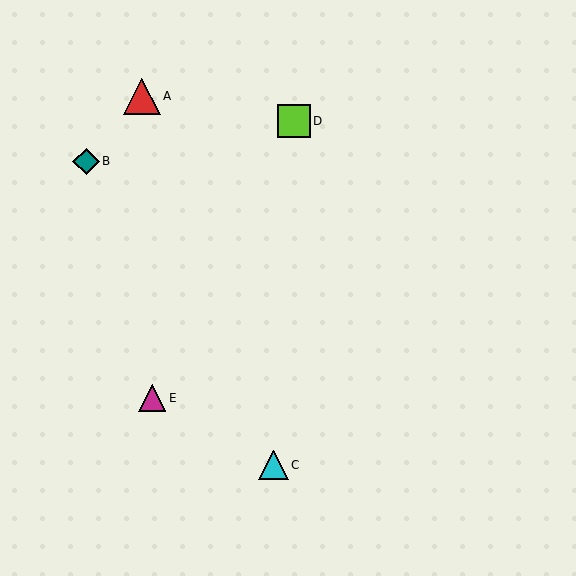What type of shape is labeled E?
Shape E is a magenta triangle.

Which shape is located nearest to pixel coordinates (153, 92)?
The red triangle (labeled A) at (142, 96) is nearest to that location.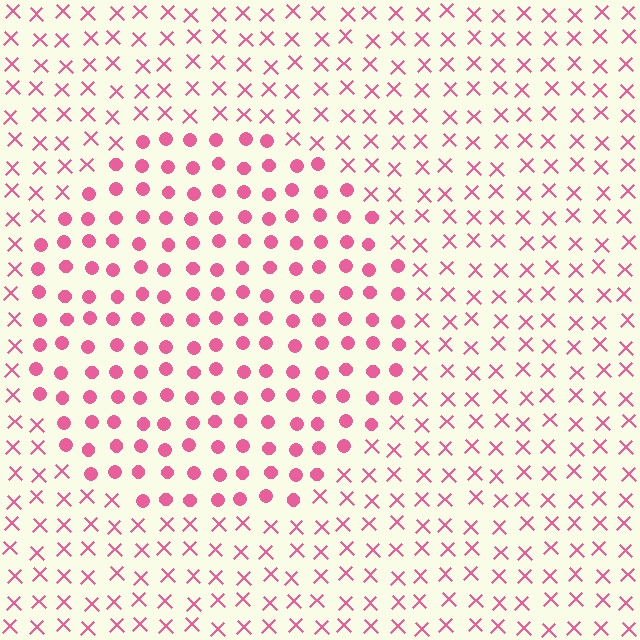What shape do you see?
I see a circle.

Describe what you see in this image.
The image is filled with small pink elements arranged in a uniform grid. A circle-shaped region contains circles, while the surrounding area contains X marks. The boundary is defined purely by the change in element shape.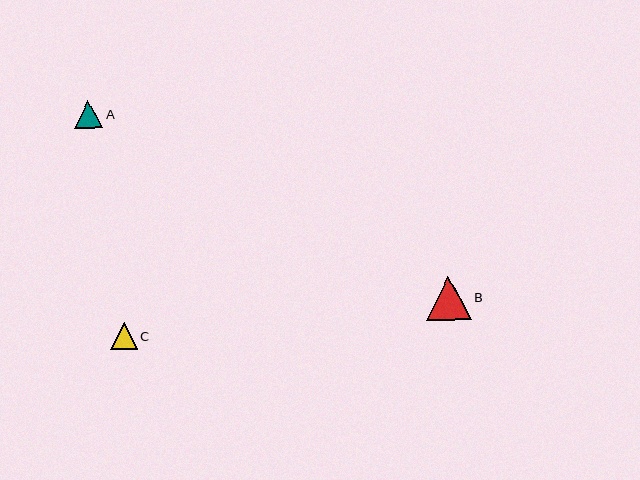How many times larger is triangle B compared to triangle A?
Triangle B is approximately 1.6 times the size of triangle A.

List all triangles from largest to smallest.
From largest to smallest: B, A, C.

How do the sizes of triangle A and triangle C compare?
Triangle A and triangle C are approximately the same size.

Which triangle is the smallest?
Triangle C is the smallest with a size of approximately 27 pixels.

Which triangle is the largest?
Triangle B is the largest with a size of approximately 45 pixels.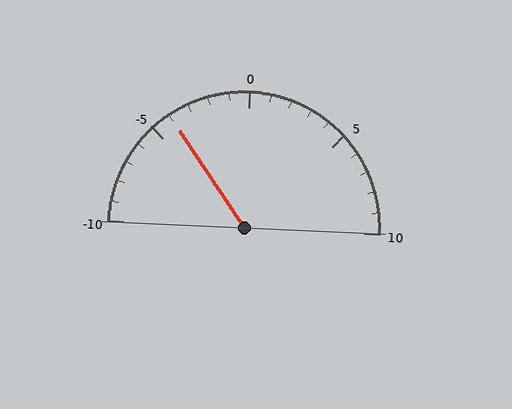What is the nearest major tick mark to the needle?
The nearest major tick mark is -5.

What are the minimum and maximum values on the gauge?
The gauge ranges from -10 to 10.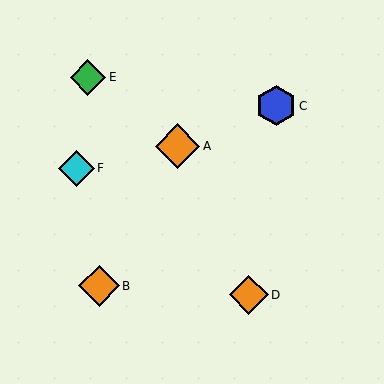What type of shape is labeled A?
Shape A is an orange diamond.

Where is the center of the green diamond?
The center of the green diamond is at (88, 77).